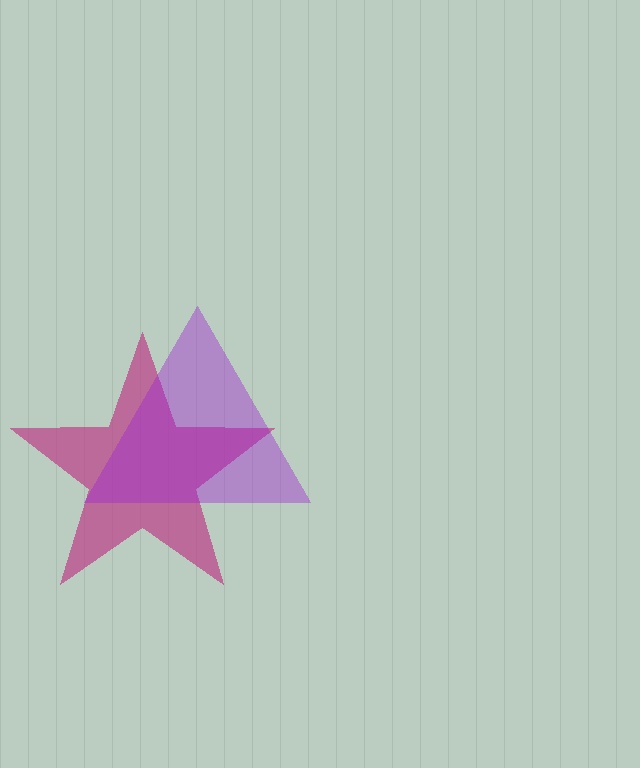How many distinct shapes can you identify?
There are 2 distinct shapes: a magenta star, a purple triangle.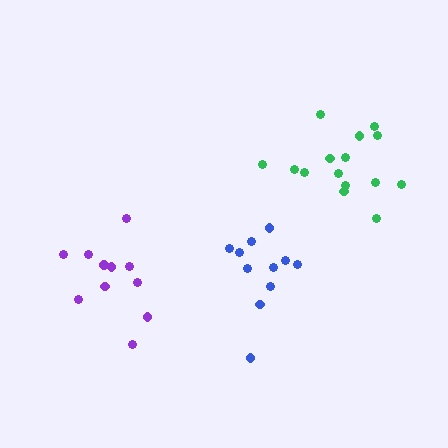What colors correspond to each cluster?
The clusters are colored: green, blue, purple.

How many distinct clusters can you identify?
There are 3 distinct clusters.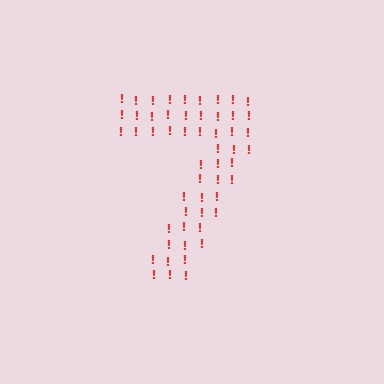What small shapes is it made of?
It is made of small exclamation marks.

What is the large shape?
The large shape is the digit 7.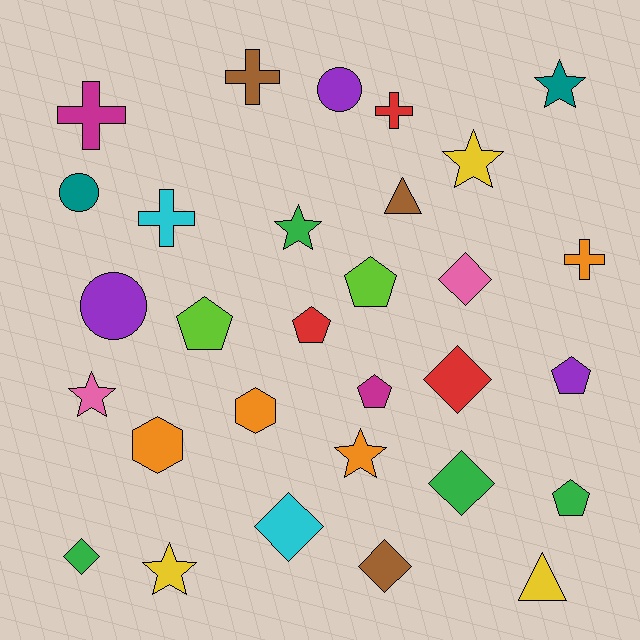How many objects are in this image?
There are 30 objects.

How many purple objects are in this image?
There are 3 purple objects.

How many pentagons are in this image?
There are 6 pentagons.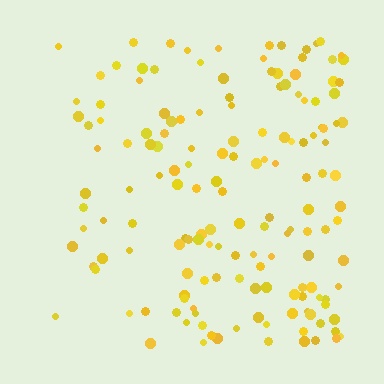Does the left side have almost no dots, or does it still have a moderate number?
Still a moderate number, just noticeably fewer than the right.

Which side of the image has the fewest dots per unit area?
The left.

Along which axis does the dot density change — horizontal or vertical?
Horizontal.